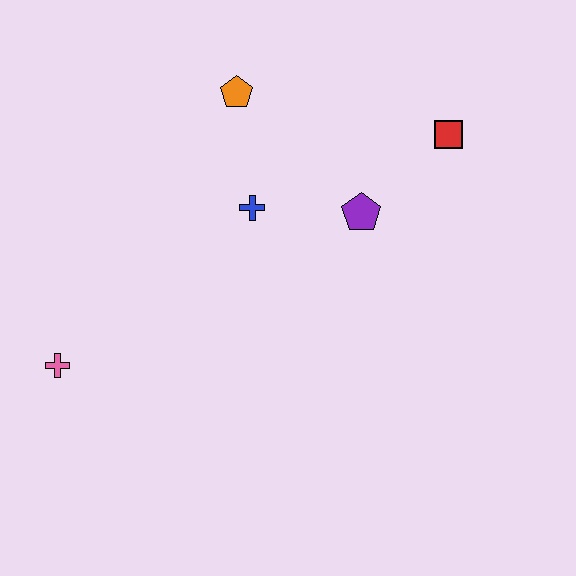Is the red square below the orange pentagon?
Yes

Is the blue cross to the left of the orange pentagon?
No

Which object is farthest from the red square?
The pink cross is farthest from the red square.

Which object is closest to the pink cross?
The blue cross is closest to the pink cross.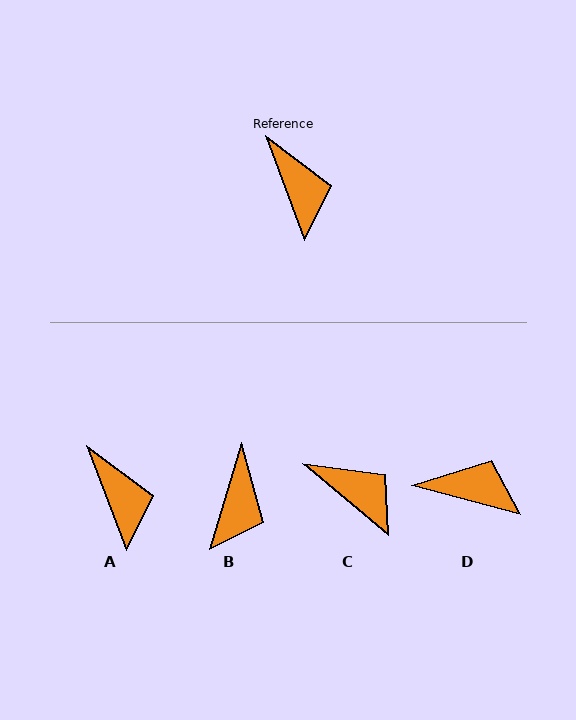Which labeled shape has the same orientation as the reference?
A.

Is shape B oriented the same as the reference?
No, it is off by about 37 degrees.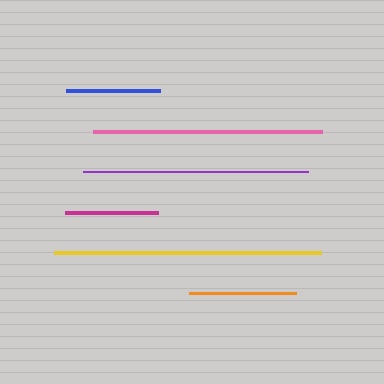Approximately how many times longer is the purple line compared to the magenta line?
The purple line is approximately 2.4 times the length of the magenta line.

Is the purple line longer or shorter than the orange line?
The purple line is longer than the orange line.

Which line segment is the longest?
The yellow line is the longest at approximately 267 pixels.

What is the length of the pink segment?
The pink segment is approximately 230 pixels long.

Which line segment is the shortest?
The blue line is the shortest at approximately 93 pixels.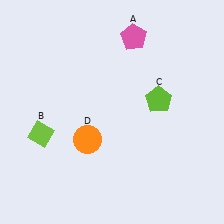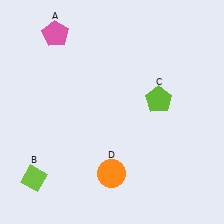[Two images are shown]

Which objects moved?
The objects that moved are: the pink pentagon (A), the lime diamond (B), the orange circle (D).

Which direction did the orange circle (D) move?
The orange circle (D) moved down.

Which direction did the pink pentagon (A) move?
The pink pentagon (A) moved left.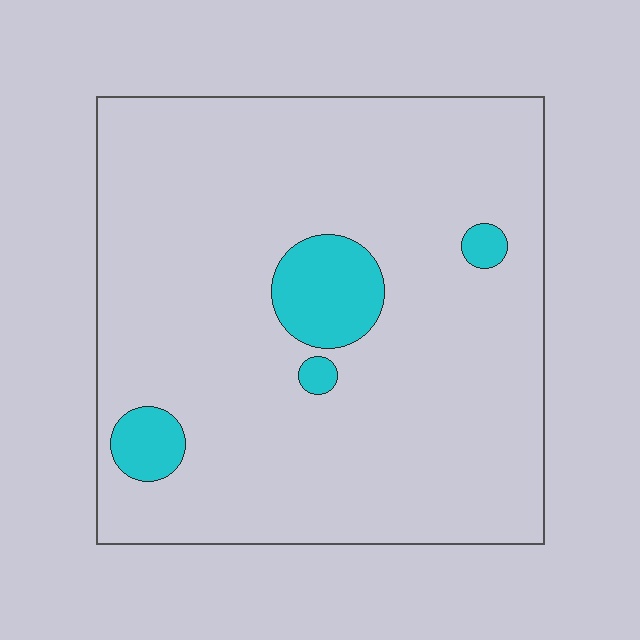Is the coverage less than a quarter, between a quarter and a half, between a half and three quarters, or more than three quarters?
Less than a quarter.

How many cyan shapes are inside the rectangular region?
4.